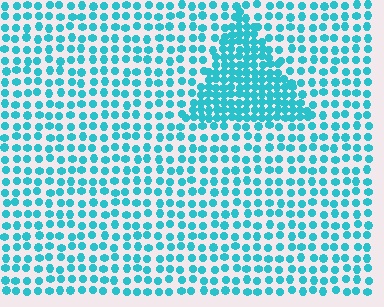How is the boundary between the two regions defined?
The boundary is defined by a change in element density (approximately 2.1x ratio). All elements are the same color, size, and shape.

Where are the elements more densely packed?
The elements are more densely packed inside the triangle boundary.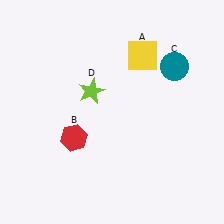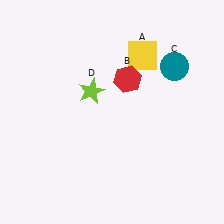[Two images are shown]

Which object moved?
The red hexagon (B) moved up.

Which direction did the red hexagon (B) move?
The red hexagon (B) moved up.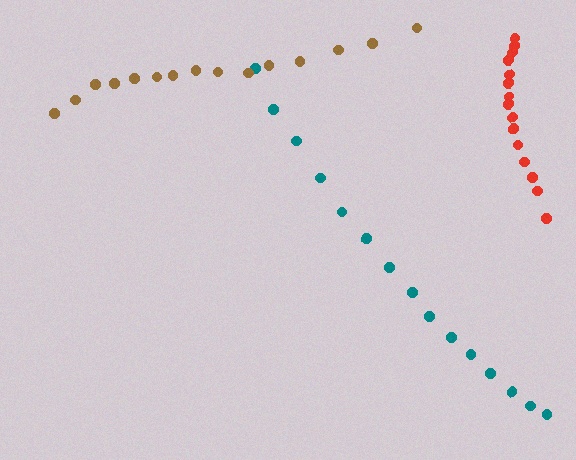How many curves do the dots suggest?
There are 3 distinct paths.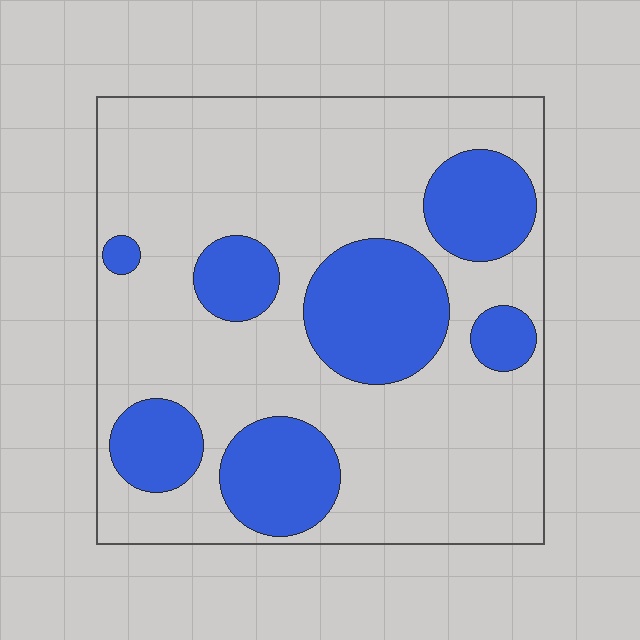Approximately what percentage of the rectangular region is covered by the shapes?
Approximately 30%.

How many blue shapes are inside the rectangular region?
7.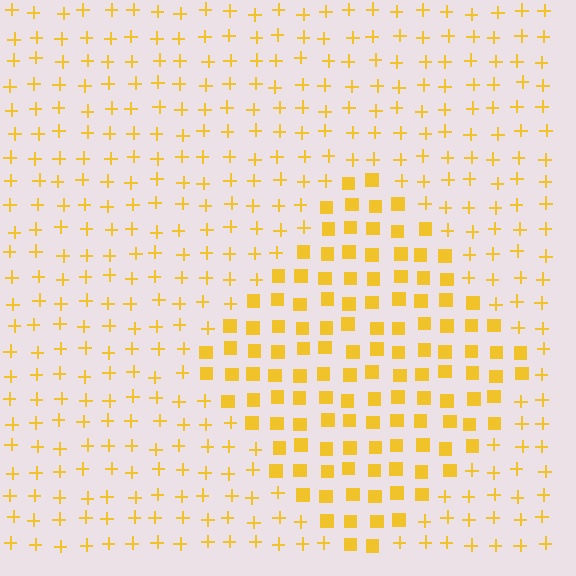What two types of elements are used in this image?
The image uses squares inside the diamond region and plus signs outside it.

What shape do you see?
I see a diamond.